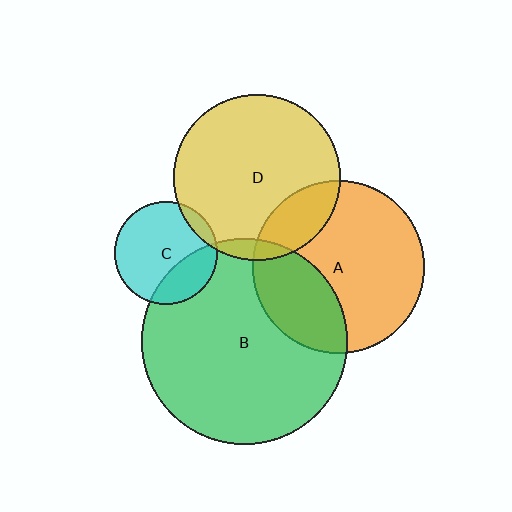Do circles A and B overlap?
Yes.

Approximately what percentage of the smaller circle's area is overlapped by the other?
Approximately 30%.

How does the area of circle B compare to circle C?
Approximately 4.0 times.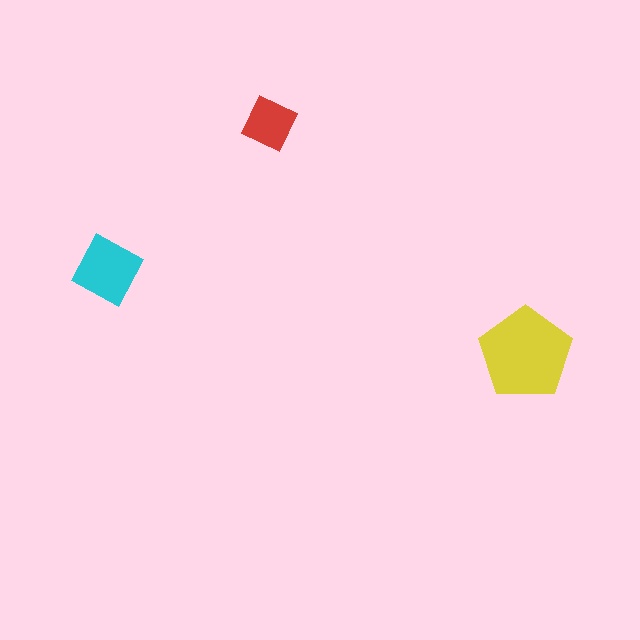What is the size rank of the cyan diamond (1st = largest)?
2nd.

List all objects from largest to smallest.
The yellow pentagon, the cyan diamond, the red square.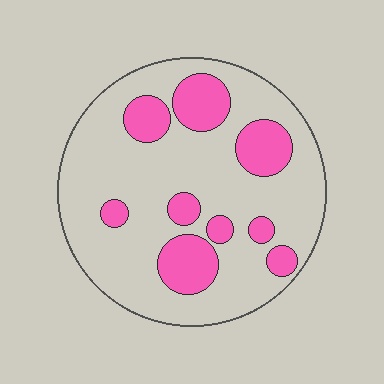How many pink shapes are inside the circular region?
9.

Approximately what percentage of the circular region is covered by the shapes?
Approximately 25%.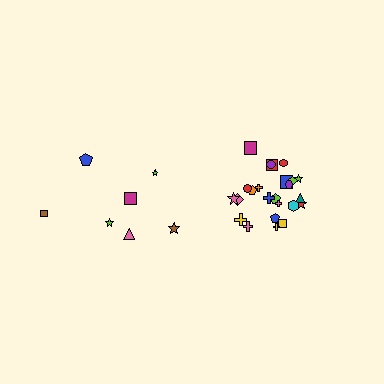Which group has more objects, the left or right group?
The right group.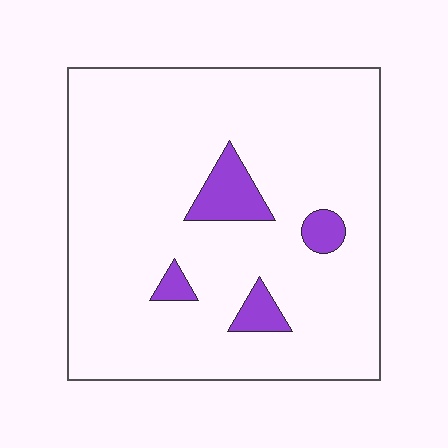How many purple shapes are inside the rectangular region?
4.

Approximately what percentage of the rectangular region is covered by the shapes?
Approximately 10%.